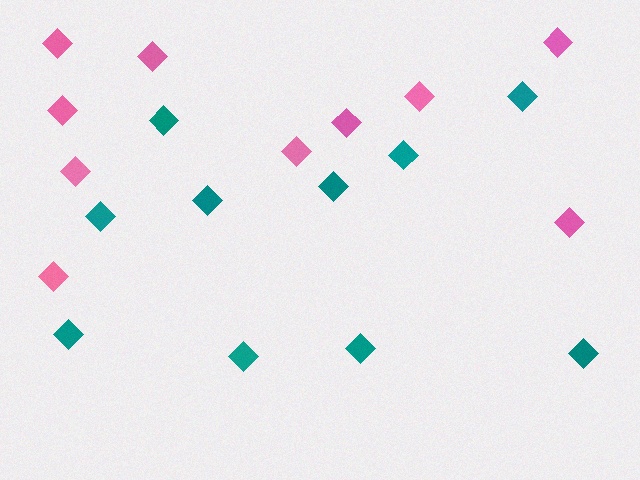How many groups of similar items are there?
There are 2 groups: one group of teal diamonds (10) and one group of pink diamonds (10).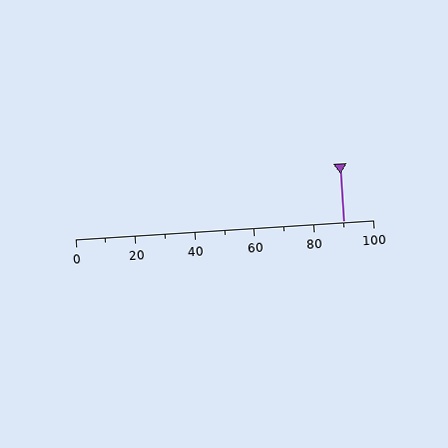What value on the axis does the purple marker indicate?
The marker indicates approximately 90.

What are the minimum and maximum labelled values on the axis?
The axis runs from 0 to 100.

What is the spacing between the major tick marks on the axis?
The major ticks are spaced 20 apart.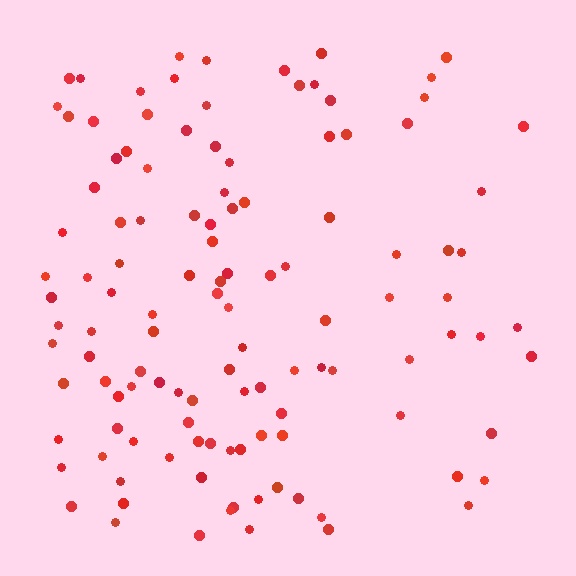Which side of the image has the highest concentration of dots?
The left.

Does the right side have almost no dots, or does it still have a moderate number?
Still a moderate number, just noticeably fewer than the left.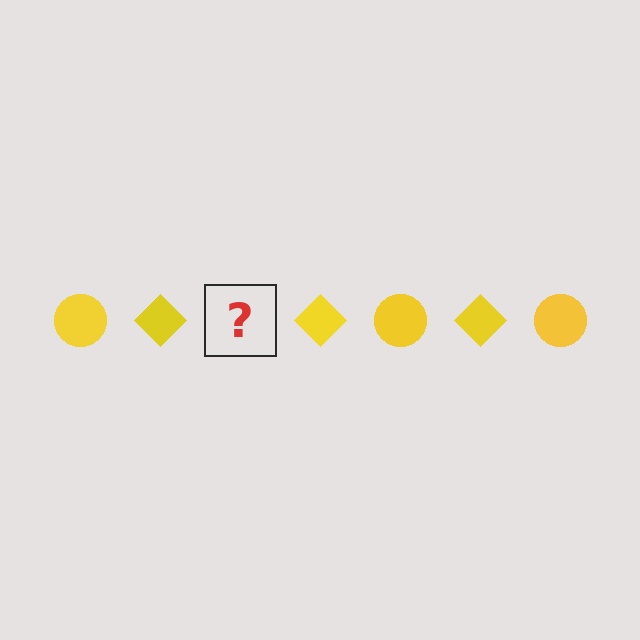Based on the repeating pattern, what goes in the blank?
The blank should be a yellow circle.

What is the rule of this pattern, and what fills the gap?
The rule is that the pattern cycles through circle, diamond shapes in yellow. The gap should be filled with a yellow circle.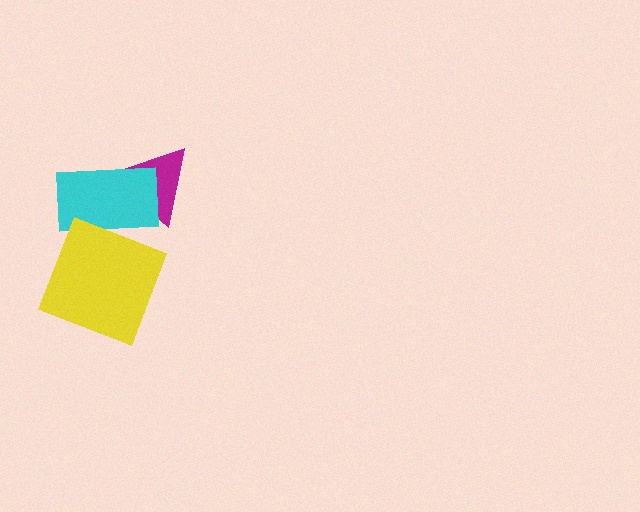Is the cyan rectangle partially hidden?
Yes, it is partially covered by another shape.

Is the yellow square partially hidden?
No, no other shape covers it.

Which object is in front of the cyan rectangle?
The yellow square is in front of the cyan rectangle.